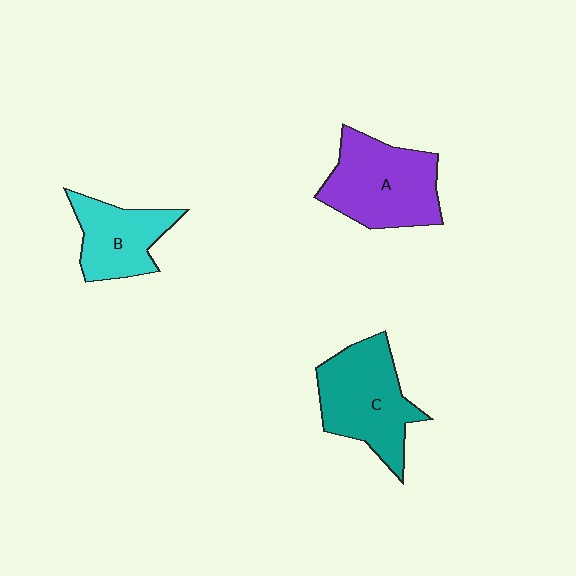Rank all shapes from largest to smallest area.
From largest to smallest: A (purple), C (teal), B (cyan).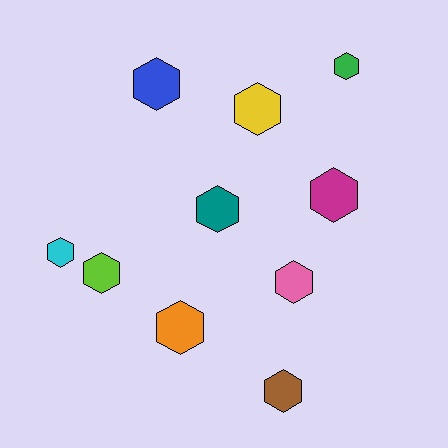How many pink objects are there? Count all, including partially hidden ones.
There is 1 pink object.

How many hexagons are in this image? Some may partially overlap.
There are 10 hexagons.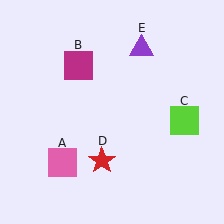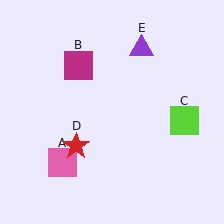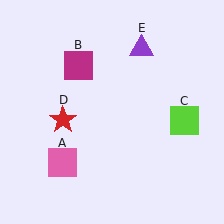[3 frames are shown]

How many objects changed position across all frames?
1 object changed position: red star (object D).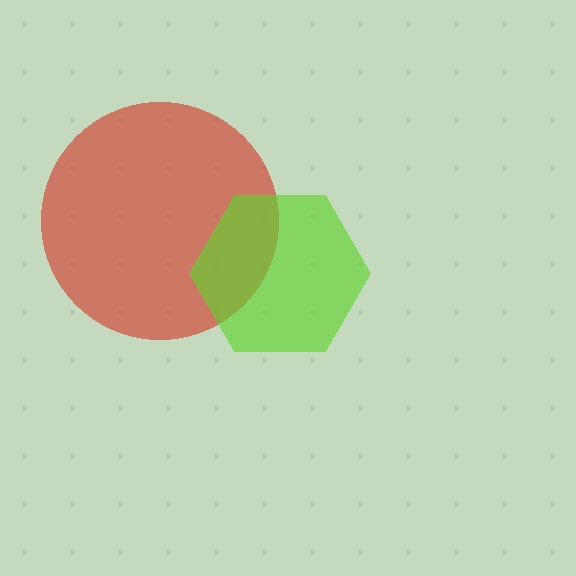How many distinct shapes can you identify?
There are 2 distinct shapes: a red circle, a lime hexagon.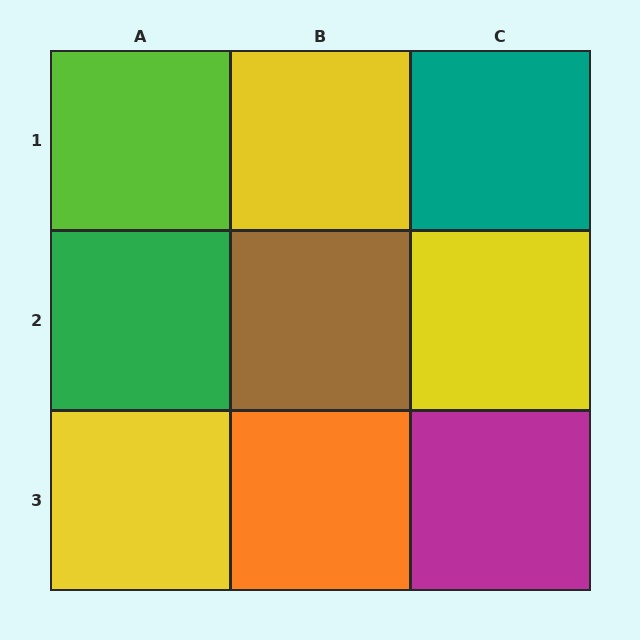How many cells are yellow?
3 cells are yellow.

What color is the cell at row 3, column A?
Yellow.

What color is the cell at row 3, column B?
Orange.